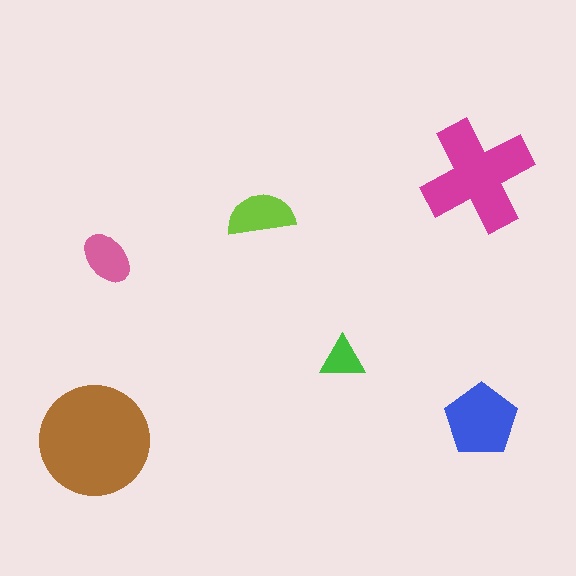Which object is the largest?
The brown circle.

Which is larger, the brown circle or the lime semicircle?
The brown circle.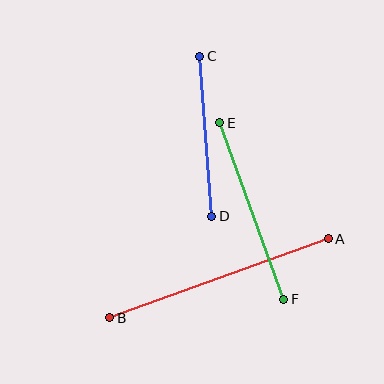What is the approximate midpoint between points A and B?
The midpoint is at approximately (219, 278) pixels.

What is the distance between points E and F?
The distance is approximately 188 pixels.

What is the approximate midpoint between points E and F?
The midpoint is at approximately (252, 211) pixels.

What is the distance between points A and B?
The distance is approximately 232 pixels.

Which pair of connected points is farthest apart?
Points A and B are farthest apart.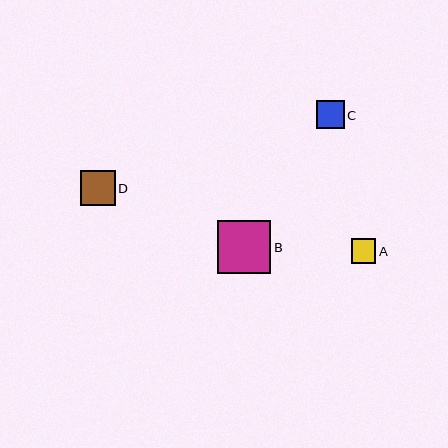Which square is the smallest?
Square A is the smallest with a size of approximately 25 pixels.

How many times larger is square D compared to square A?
Square D is approximately 1.4 times the size of square A.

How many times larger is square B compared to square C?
Square B is approximately 1.9 times the size of square C.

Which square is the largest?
Square B is the largest with a size of approximately 53 pixels.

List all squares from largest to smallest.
From largest to smallest: B, D, C, A.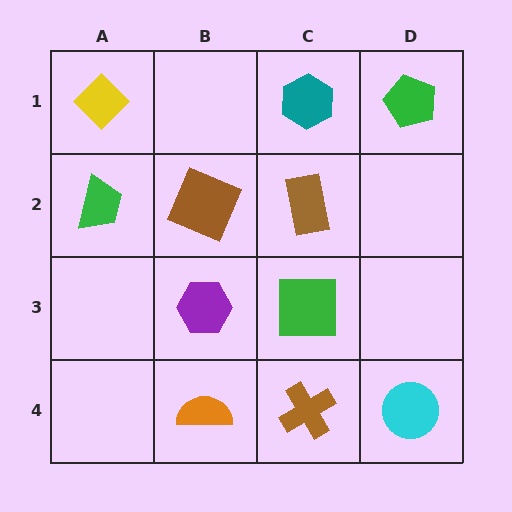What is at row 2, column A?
A green trapezoid.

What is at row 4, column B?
An orange semicircle.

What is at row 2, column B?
A brown square.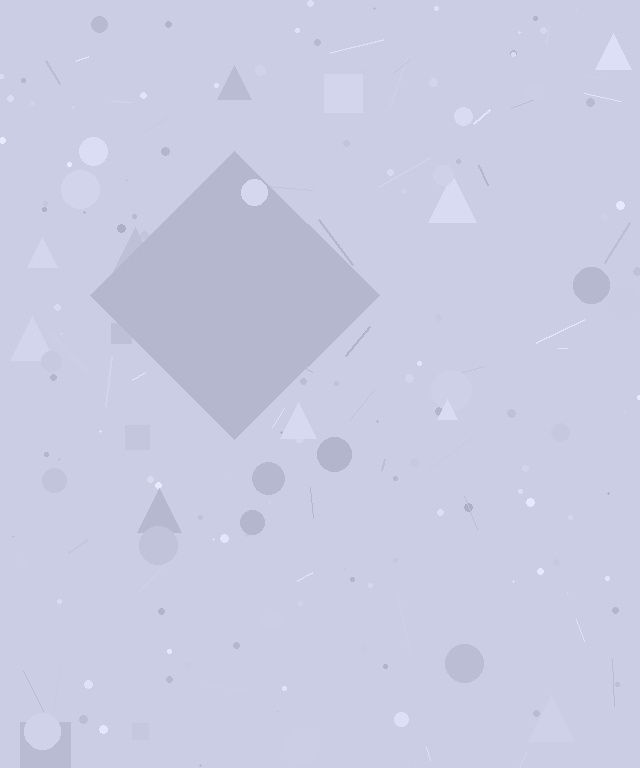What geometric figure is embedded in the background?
A diamond is embedded in the background.